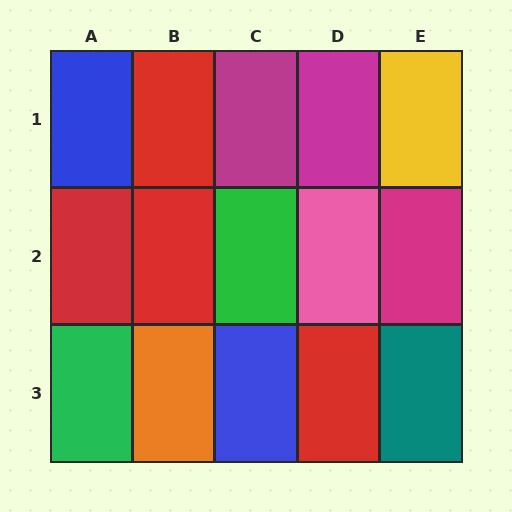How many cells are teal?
1 cell is teal.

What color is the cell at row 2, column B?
Red.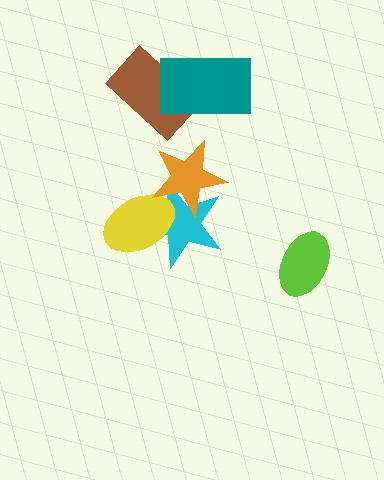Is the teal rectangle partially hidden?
No, no other shape covers it.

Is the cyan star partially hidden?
Yes, it is partially covered by another shape.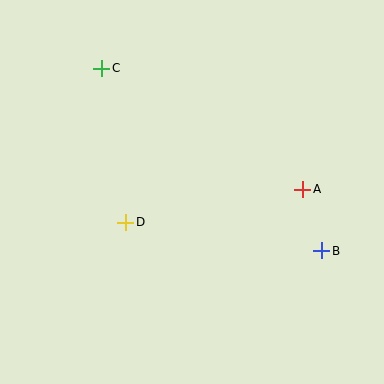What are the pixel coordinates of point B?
Point B is at (322, 251).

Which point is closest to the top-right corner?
Point A is closest to the top-right corner.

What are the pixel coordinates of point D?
Point D is at (126, 222).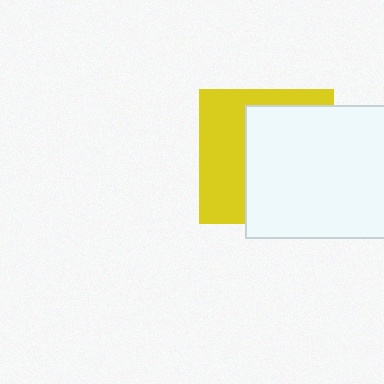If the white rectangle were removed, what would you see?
You would see the complete yellow square.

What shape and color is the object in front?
The object in front is a white rectangle.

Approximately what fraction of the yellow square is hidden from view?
Roughly 58% of the yellow square is hidden behind the white rectangle.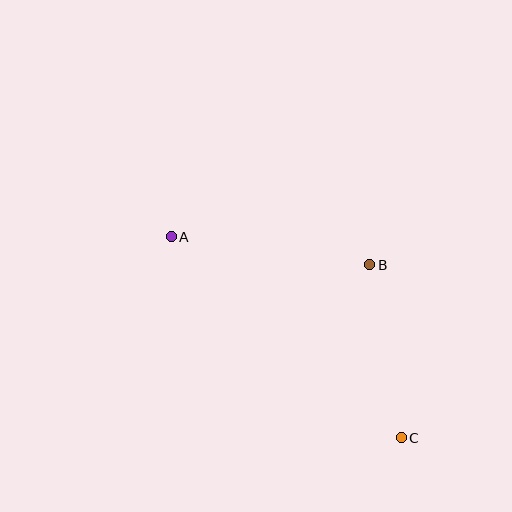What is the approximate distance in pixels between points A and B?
The distance between A and B is approximately 201 pixels.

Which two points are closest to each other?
Points B and C are closest to each other.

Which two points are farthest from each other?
Points A and C are farthest from each other.